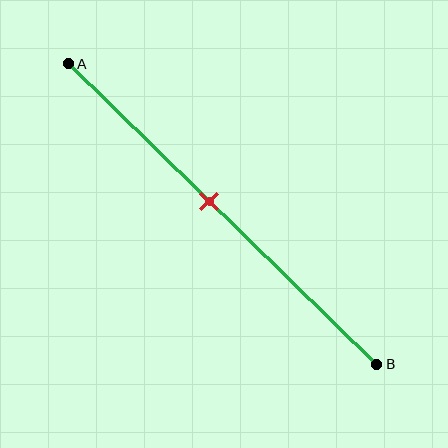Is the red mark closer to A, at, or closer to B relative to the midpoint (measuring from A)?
The red mark is closer to point A than the midpoint of segment AB.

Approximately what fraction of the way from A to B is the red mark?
The red mark is approximately 45% of the way from A to B.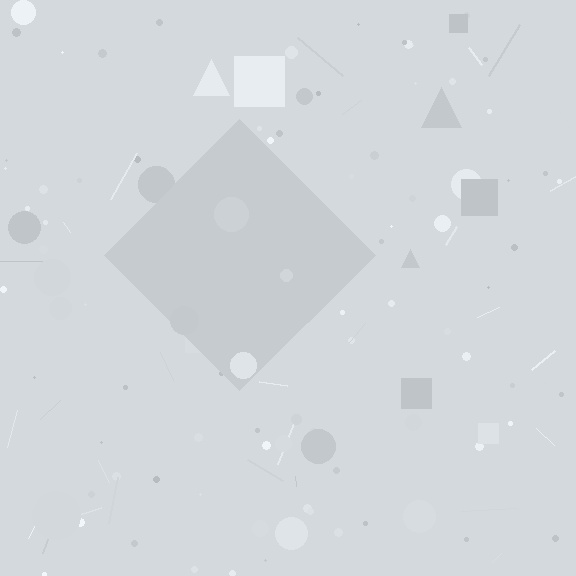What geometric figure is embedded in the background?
A diamond is embedded in the background.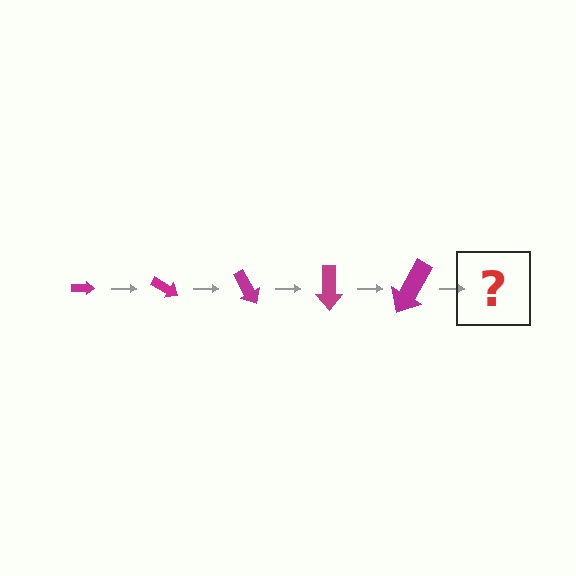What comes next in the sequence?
The next element should be an arrow, larger than the previous one and rotated 150 degrees from the start.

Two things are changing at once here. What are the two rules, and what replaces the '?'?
The two rules are that the arrow grows larger each step and it rotates 30 degrees each step. The '?' should be an arrow, larger than the previous one and rotated 150 degrees from the start.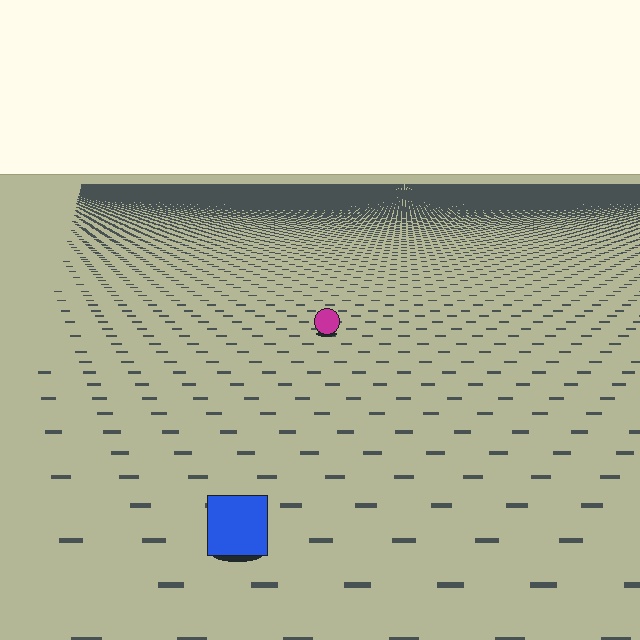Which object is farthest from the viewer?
The magenta circle is farthest from the viewer. It appears smaller and the ground texture around it is denser.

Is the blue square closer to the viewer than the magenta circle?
Yes. The blue square is closer — you can tell from the texture gradient: the ground texture is coarser near it.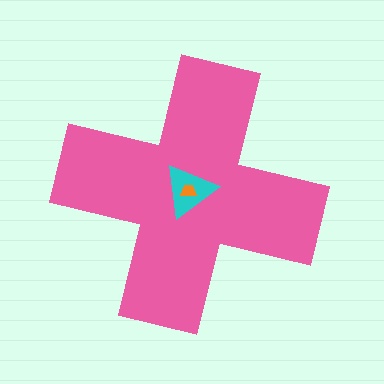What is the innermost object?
The orange trapezoid.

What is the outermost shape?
The pink cross.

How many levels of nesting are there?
3.